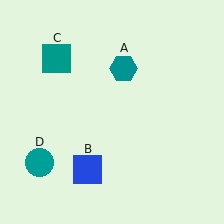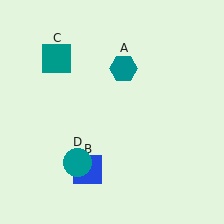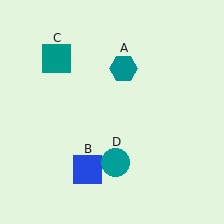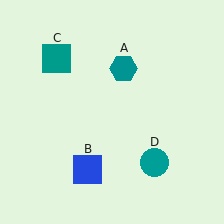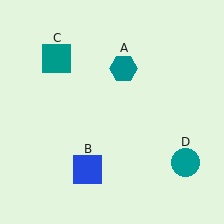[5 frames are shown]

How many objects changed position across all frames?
1 object changed position: teal circle (object D).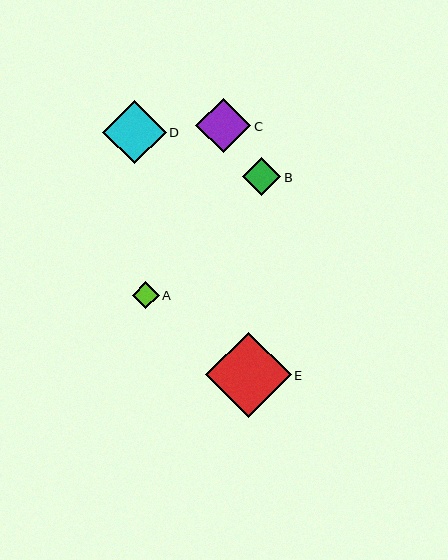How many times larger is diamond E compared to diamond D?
Diamond E is approximately 1.4 times the size of diamond D.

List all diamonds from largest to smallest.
From largest to smallest: E, D, C, B, A.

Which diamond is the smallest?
Diamond A is the smallest with a size of approximately 27 pixels.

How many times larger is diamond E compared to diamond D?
Diamond E is approximately 1.4 times the size of diamond D.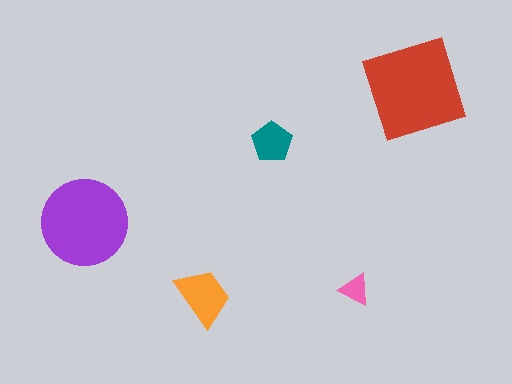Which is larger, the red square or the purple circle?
The red square.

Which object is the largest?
The red square.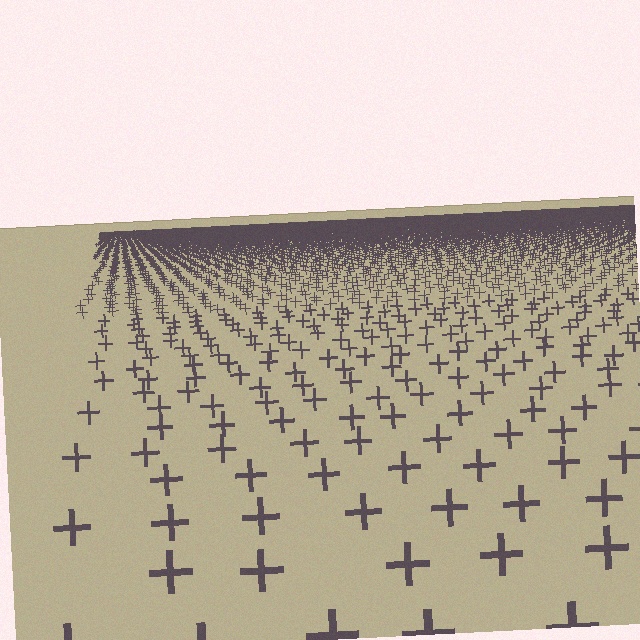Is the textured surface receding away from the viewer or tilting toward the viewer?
The surface is receding away from the viewer. Texture elements get smaller and denser toward the top.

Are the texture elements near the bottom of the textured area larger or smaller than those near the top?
Larger. Near the bottom, elements are closer to the viewer and appear at a bigger on-screen size.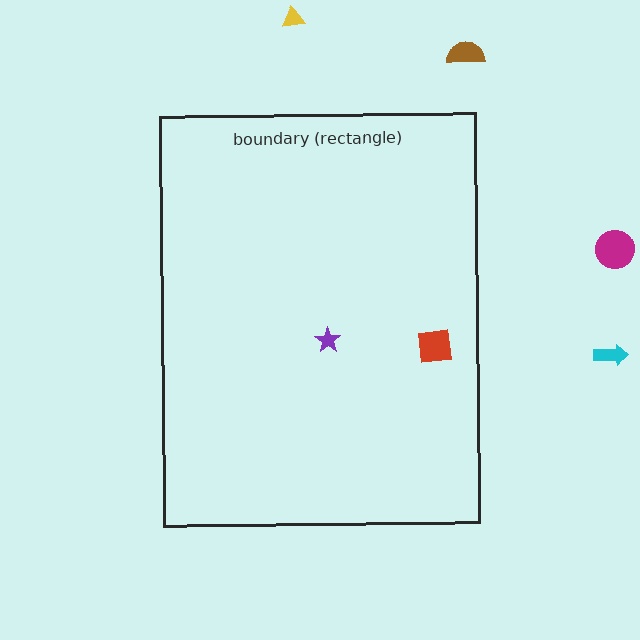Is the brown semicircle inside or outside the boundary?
Outside.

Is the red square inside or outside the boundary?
Inside.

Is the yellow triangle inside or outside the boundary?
Outside.